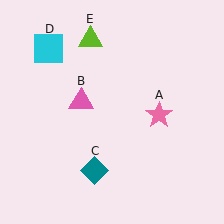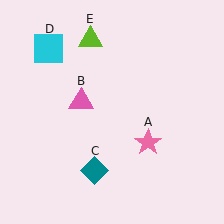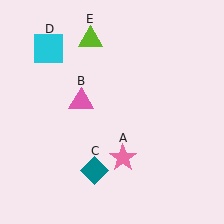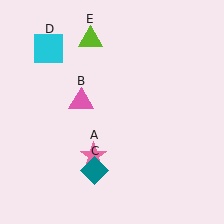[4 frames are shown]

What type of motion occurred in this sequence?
The pink star (object A) rotated clockwise around the center of the scene.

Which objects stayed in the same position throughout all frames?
Pink triangle (object B) and teal diamond (object C) and cyan square (object D) and lime triangle (object E) remained stationary.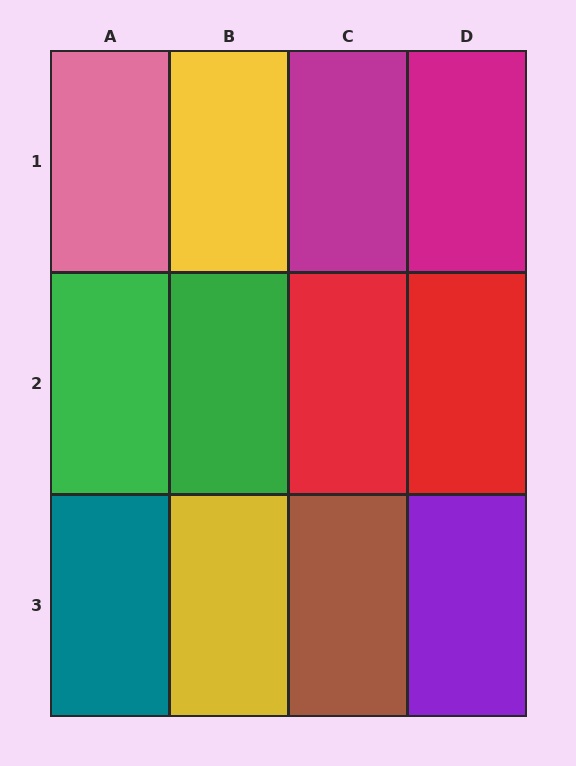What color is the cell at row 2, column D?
Red.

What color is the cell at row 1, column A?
Pink.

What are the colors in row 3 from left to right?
Teal, yellow, brown, purple.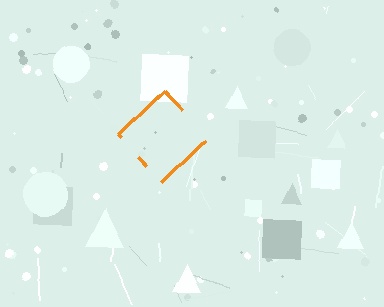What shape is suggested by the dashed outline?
The dashed outline suggests a diamond.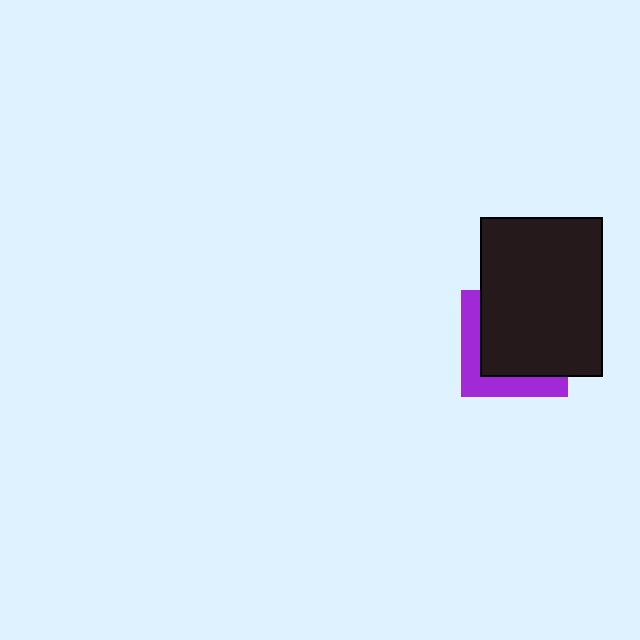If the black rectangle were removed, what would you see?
You would see the complete purple square.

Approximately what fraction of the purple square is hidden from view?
Roughly 68% of the purple square is hidden behind the black rectangle.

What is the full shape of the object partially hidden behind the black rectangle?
The partially hidden object is a purple square.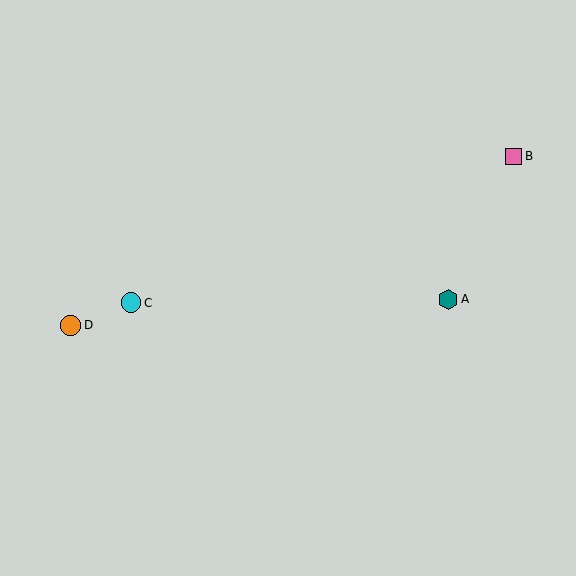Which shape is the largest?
The teal hexagon (labeled A) is the largest.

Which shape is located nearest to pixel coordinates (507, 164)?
The pink square (labeled B) at (514, 156) is nearest to that location.